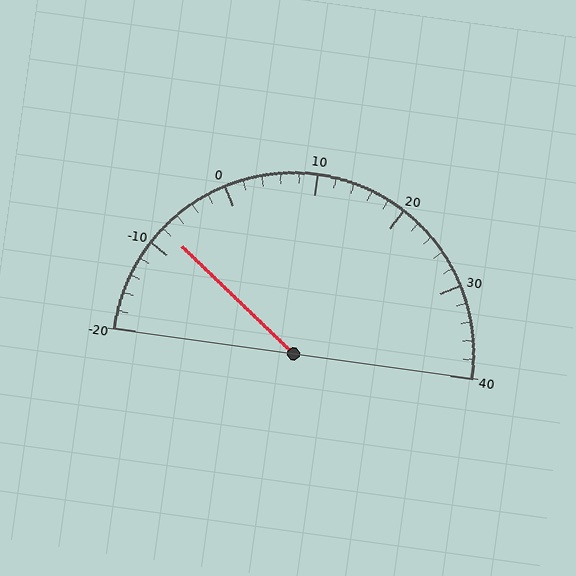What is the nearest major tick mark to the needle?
The nearest major tick mark is -10.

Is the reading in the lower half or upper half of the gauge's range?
The reading is in the lower half of the range (-20 to 40).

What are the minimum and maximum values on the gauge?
The gauge ranges from -20 to 40.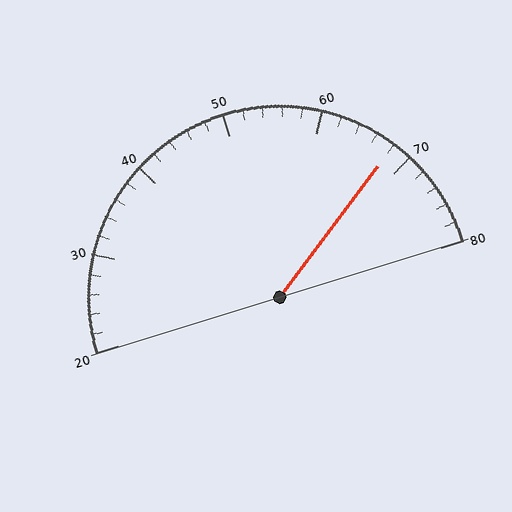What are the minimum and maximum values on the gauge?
The gauge ranges from 20 to 80.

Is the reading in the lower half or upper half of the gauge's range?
The reading is in the upper half of the range (20 to 80).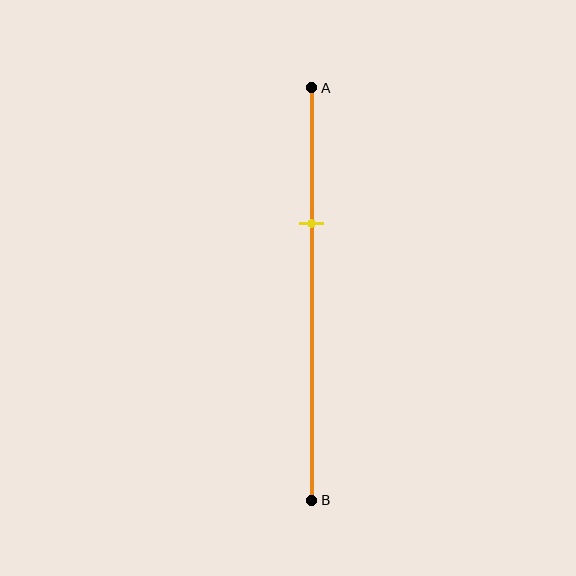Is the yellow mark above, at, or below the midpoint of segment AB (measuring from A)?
The yellow mark is above the midpoint of segment AB.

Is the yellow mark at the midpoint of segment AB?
No, the mark is at about 35% from A, not at the 50% midpoint.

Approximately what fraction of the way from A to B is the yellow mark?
The yellow mark is approximately 35% of the way from A to B.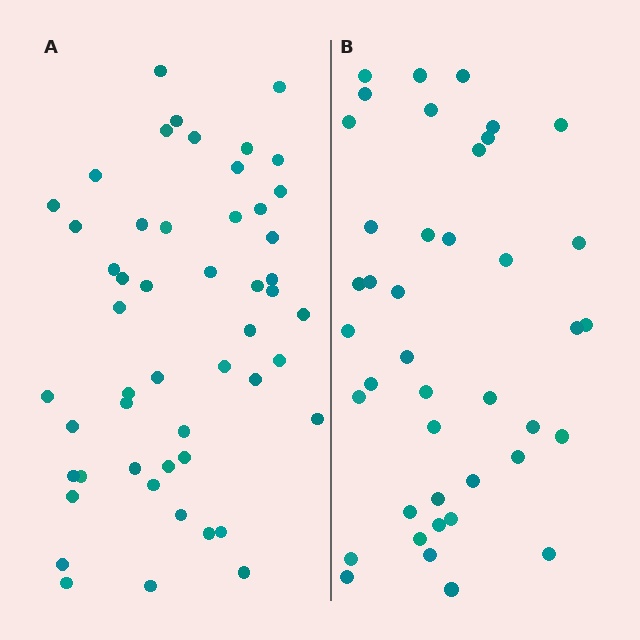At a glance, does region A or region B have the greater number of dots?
Region A (the left region) has more dots.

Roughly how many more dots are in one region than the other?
Region A has roughly 10 or so more dots than region B.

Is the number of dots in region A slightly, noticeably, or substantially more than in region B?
Region A has only slightly more — the two regions are fairly close. The ratio is roughly 1.2 to 1.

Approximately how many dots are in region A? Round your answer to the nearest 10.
About 50 dots. (The exact count is 51, which rounds to 50.)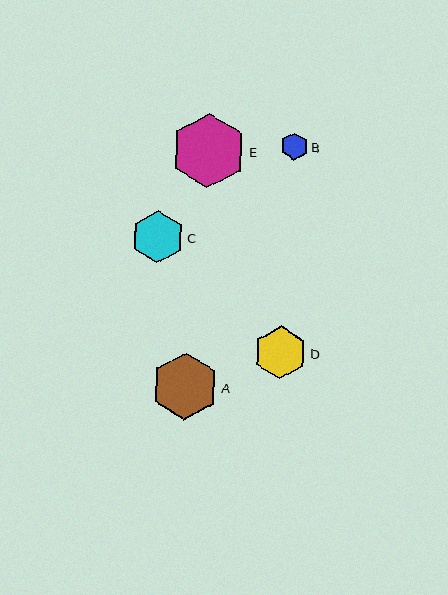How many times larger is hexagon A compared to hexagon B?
Hexagon A is approximately 2.4 times the size of hexagon B.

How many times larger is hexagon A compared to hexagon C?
Hexagon A is approximately 1.3 times the size of hexagon C.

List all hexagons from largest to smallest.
From largest to smallest: E, A, D, C, B.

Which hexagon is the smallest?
Hexagon B is the smallest with a size of approximately 27 pixels.